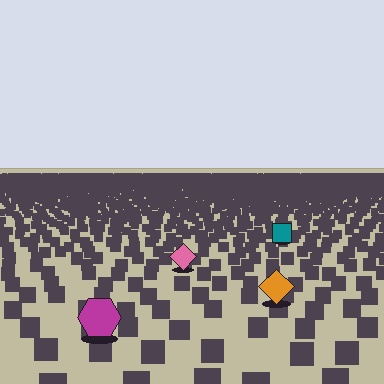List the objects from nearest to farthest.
From nearest to farthest: the magenta hexagon, the orange diamond, the pink diamond, the teal square.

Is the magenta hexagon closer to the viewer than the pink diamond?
Yes. The magenta hexagon is closer — you can tell from the texture gradient: the ground texture is coarser near it.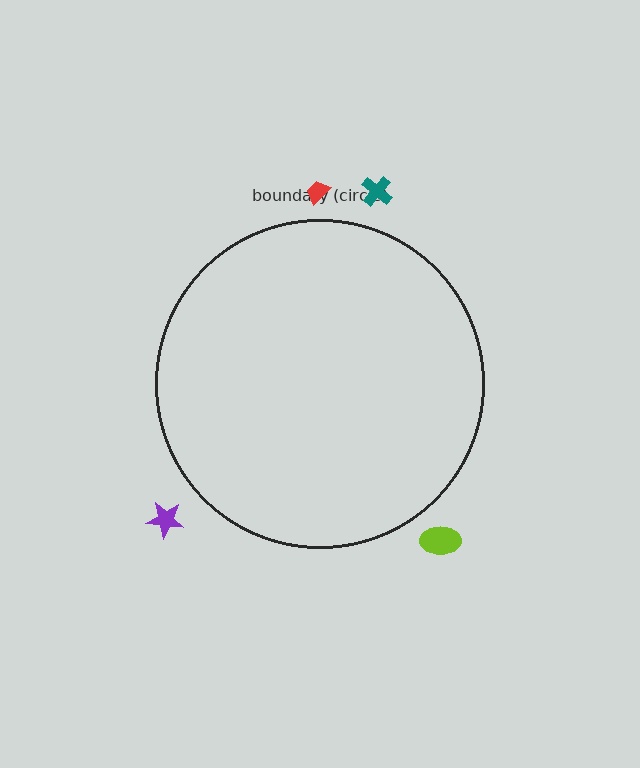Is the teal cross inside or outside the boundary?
Outside.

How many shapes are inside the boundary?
0 inside, 4 outside.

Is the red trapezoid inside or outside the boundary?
Outside.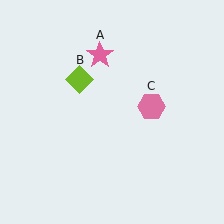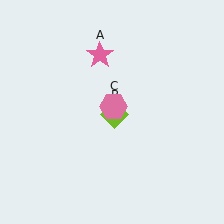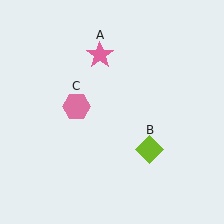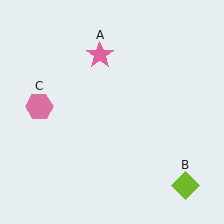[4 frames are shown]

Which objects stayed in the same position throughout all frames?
Pink star (object A) remained stationary.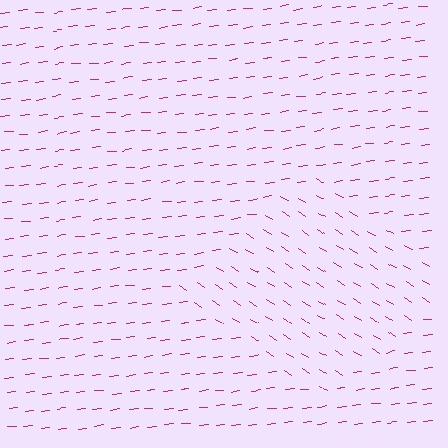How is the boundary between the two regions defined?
The boundary is defined purely by a change in line orientation (approximately 39 degrees difference). All lines are the same color and thickness.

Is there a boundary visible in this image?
Yes, there is a texture boundary formed by a change in line orientation.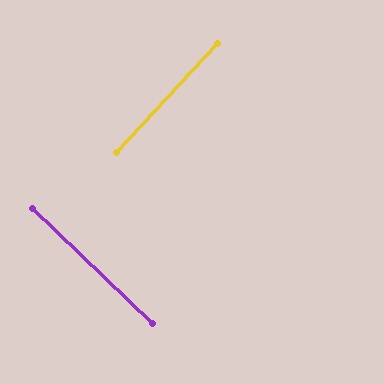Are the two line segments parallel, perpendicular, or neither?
Perpendicular — they meet at approximately 89°.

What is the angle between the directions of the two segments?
Approximately 89 degrees.